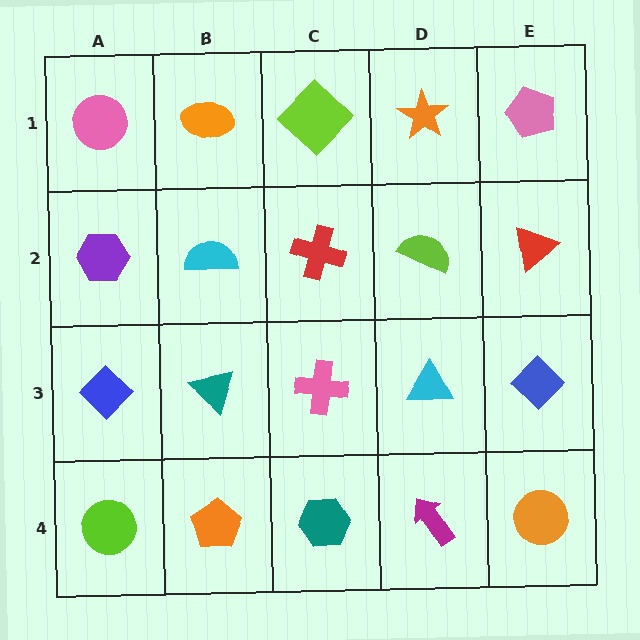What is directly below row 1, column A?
A purple hexagon.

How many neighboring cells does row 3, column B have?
4.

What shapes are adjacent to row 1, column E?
A red triangle (row 2, column E), an orange star (row 1, column D).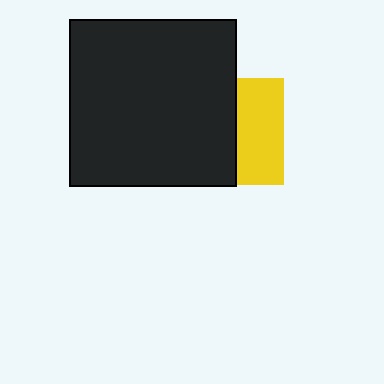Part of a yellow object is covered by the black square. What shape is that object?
It is a square.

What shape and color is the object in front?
The object in front is a black square.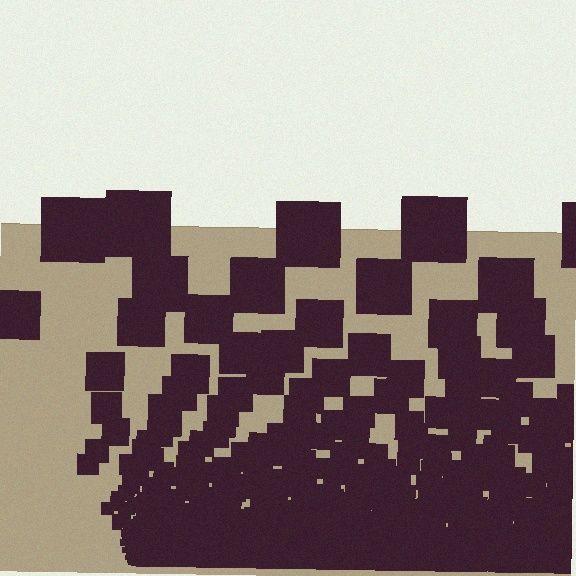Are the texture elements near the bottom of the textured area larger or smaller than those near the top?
Smaller. The gradient is inverted — elements near the bottom are smaller and denser.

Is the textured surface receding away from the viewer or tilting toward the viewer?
The surface appears to tilt toward the viewer. Texture elements get larger and sparser toward the top.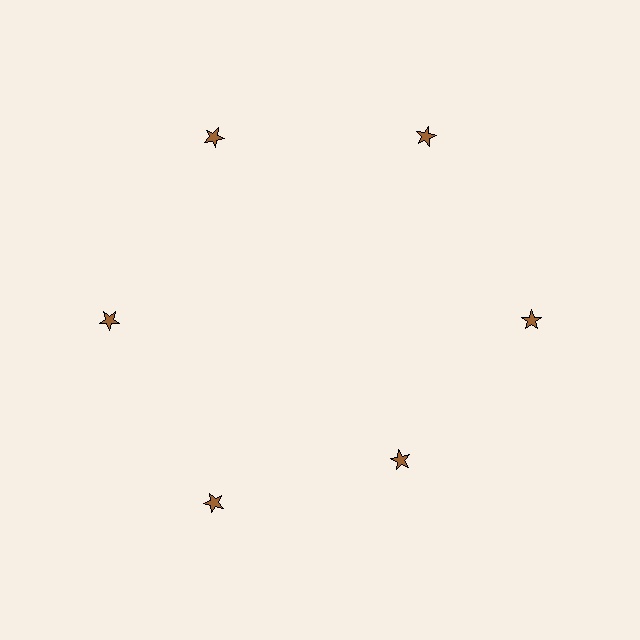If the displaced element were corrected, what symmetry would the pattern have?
It would have 6-fold rotational symmetry — the pattern would map onto itself every 60 degrees.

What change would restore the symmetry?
The symmetry would be restored by moving it outward, back onto the ring so that all 6 stars sit at equal angles and equal distance from the center.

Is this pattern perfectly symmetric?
No. The 6 brown stars are arranged in a ring, but one element near the 5 o'clock position is pulled inward toward the center, breaking the 6-fold rotational symmetry.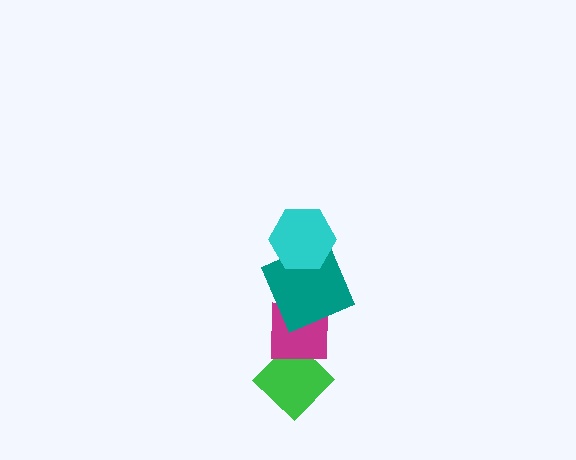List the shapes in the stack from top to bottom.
From top to bottom: the cyan hexagon, the teal square, the magenta square, the green diamond.